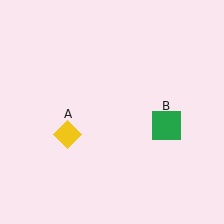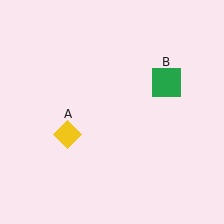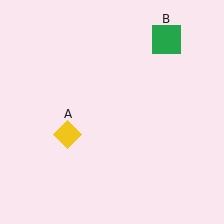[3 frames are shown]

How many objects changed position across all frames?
1 object changed position: green square (object B).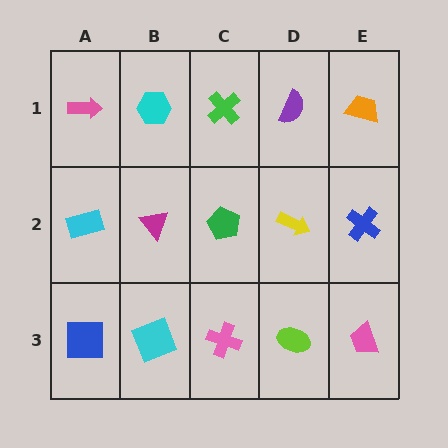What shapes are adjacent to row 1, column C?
A green pentagon (row 2, column C), a cyan hexagon (row 1, column B), a purple semicircle (row 1, column D).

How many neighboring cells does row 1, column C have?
3.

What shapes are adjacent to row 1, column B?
A magenta triangle (row 2, column B), a pink arrow (row 1, column A), a green cross (row 1, column C).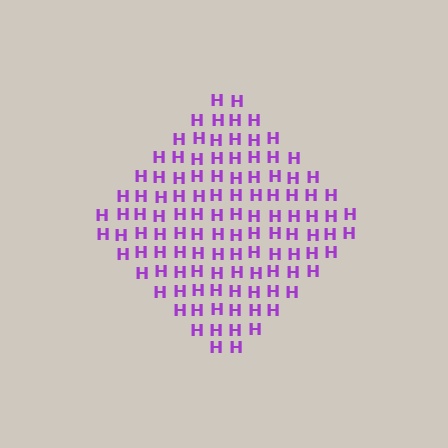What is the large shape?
The large shape is a diamond.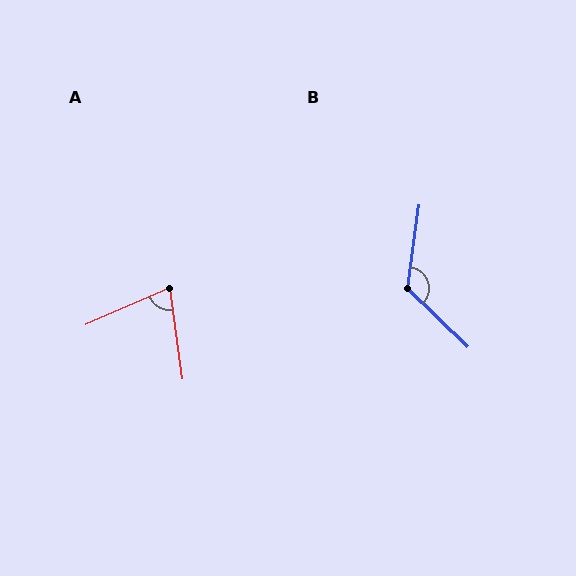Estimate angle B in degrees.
Approximately 126 degrees.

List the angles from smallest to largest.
A (74°), B (126°).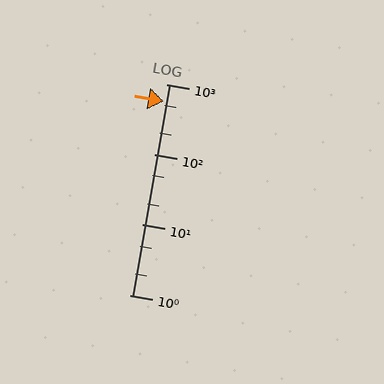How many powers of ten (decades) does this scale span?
The scale spans 3 decades, from 1 to 1000.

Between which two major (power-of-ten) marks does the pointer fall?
The pointer is between 100 and 1000.